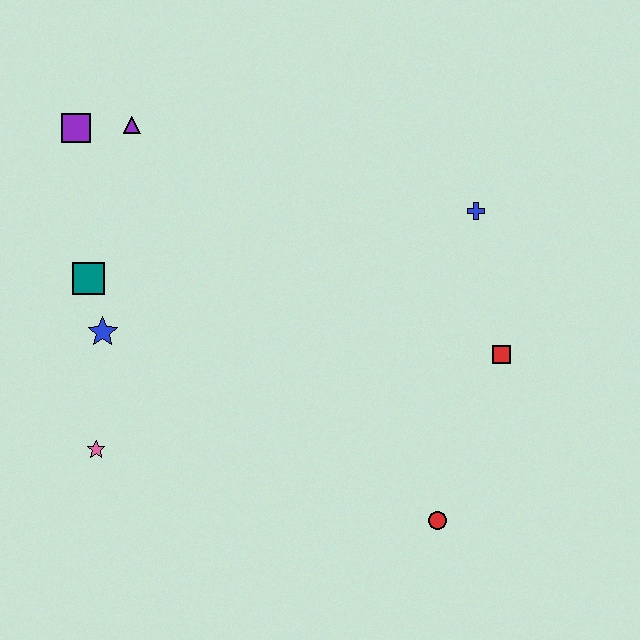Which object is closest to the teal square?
The blue star is closest to the teal square.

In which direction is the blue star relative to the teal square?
The blue star is below the teal square.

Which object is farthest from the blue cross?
The pink star is farthest from the blue cross.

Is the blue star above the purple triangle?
No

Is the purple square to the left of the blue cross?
Yes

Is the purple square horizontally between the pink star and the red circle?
No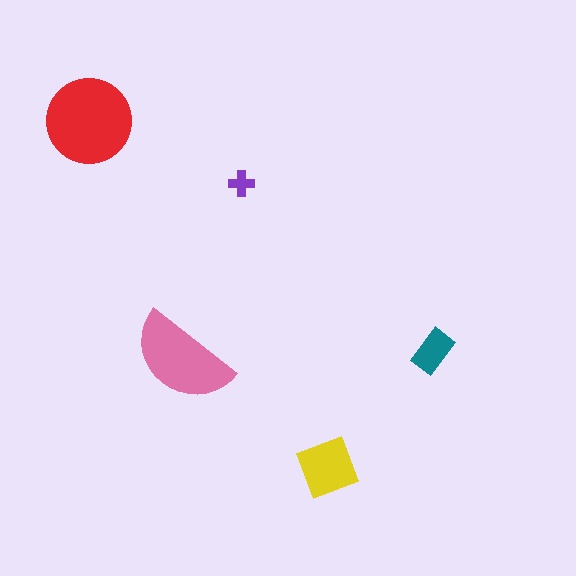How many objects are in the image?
There are 5 objects in the image.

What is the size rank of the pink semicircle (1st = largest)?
2nd.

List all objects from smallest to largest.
The purple cross, the teal rectangle, the yellow diamond, the pink semicircle, the red circle.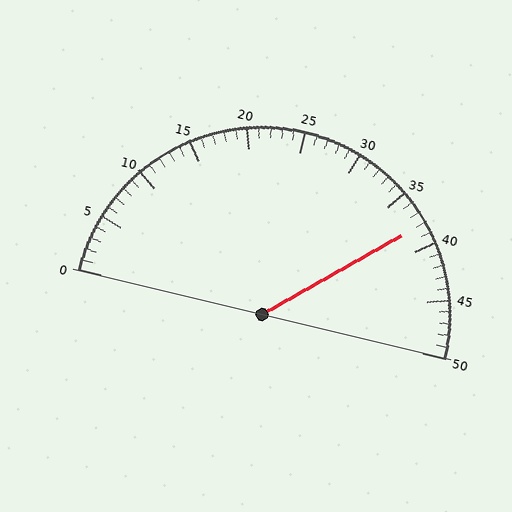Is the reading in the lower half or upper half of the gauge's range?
The reading is in the upper half of the range (0 to 50).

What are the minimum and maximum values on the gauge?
The gauge ranges from 0 to 50.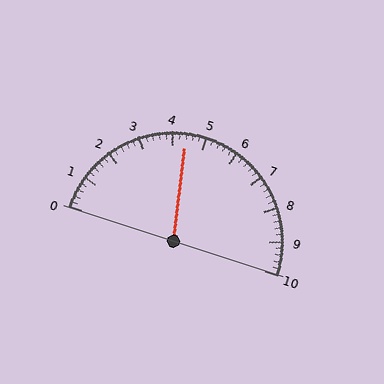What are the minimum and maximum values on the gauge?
The gauge ranges from 0 to 10.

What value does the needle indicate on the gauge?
The needle indicates approximately 4.4.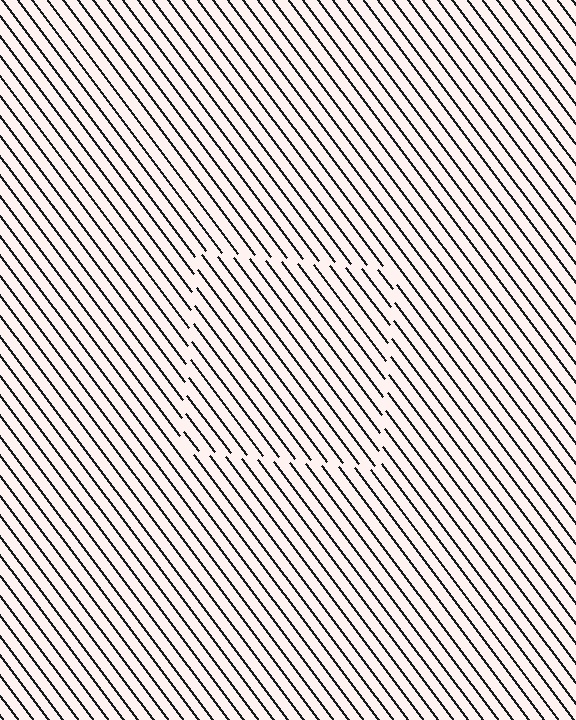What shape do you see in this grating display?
An illusory square. The interior of the shape contains the same grating, shifted by half a period — the contour is defined by the phase discontinuity where line-ends from the inner and outer gratings abut.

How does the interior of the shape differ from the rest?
The interior of the shape contains the same grating, shifted by half a period — the contour is defined by the phase discontinuity where line-ends from the inner and outer gratings abut.